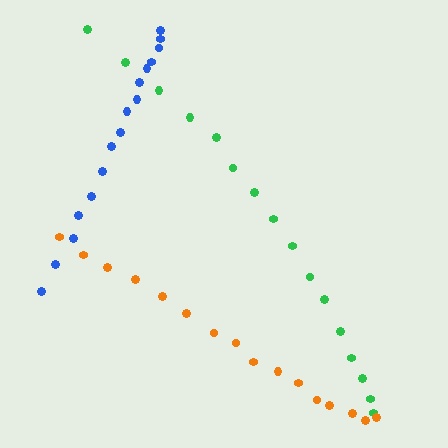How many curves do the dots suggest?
There are 3 distinct paths.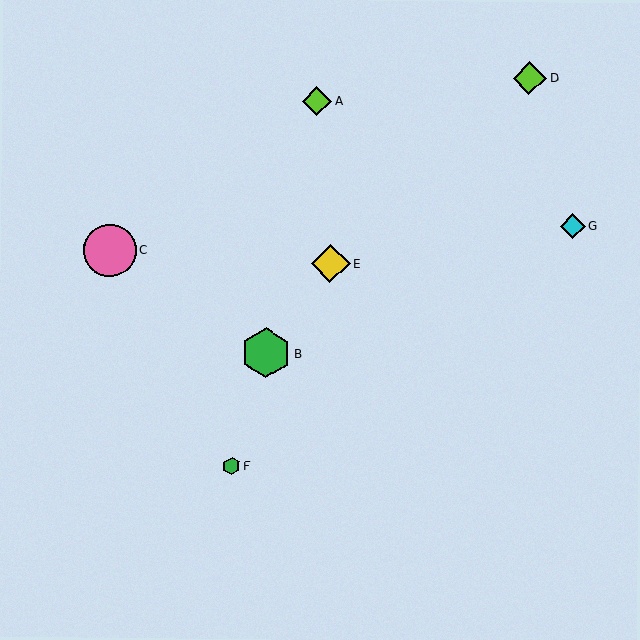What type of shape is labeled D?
Shape D is a lime diamond.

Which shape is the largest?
The pink circle (labeled C) is the largest.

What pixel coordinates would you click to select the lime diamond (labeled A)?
Click at (317, 101) to select the lime diamond A.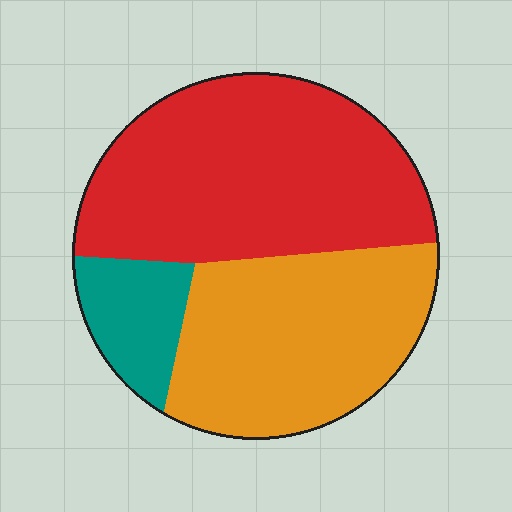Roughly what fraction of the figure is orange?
Orange takes up about three eighths (3/8) of the figure.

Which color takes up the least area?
Teal, at roughly 10%.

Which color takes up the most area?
Red, at roughly 50%.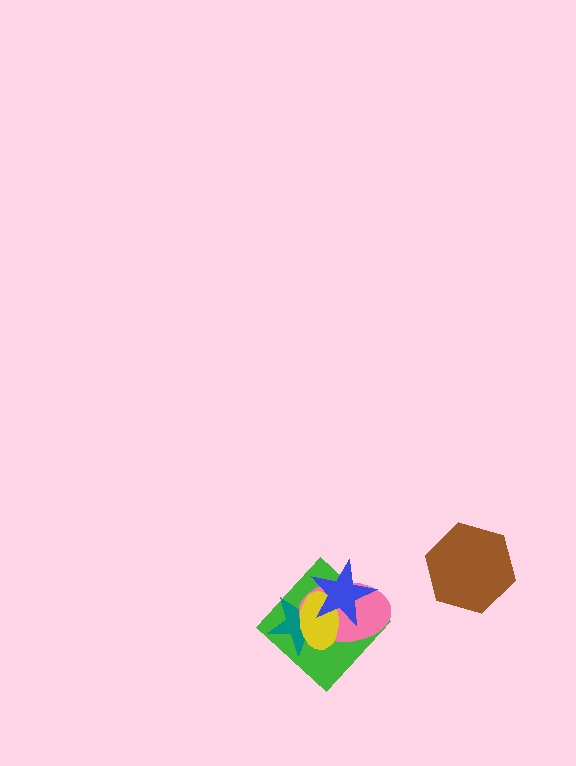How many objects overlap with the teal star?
4 objects overlap with the teal star.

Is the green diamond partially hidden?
Yes, it is partially covered by another shape.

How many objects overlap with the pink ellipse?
4 objects overlap with the pink ellipse.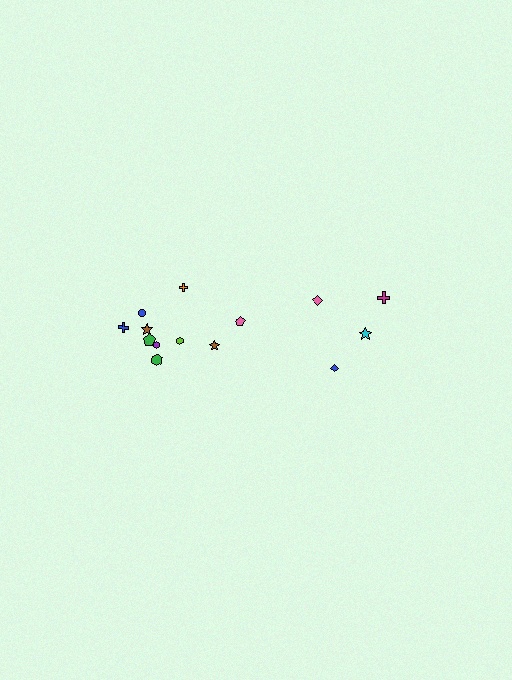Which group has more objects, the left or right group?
The left group.